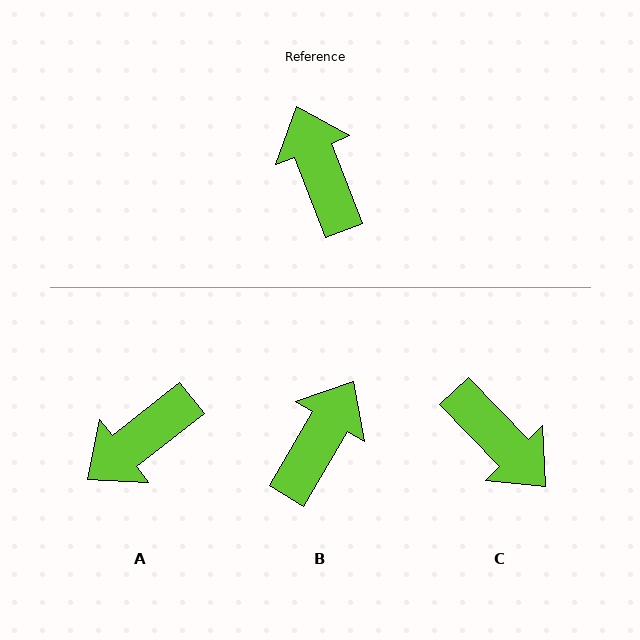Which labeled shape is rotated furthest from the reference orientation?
C, about 157 degrees away.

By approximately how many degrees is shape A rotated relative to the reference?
Approximately 107 degrees counter-clockwise.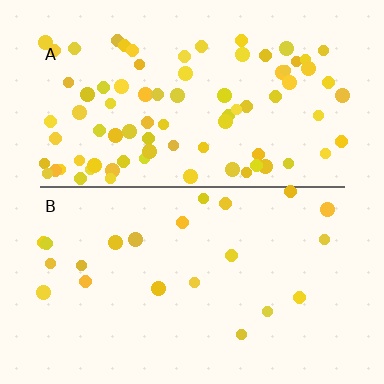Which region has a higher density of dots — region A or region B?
A (the top).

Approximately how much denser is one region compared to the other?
Approximately 3.8× — region A over region B.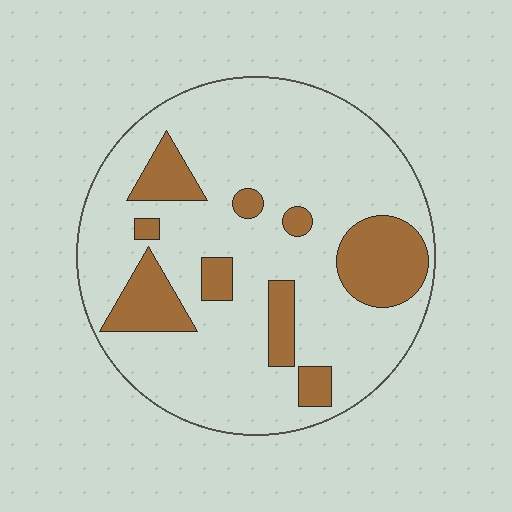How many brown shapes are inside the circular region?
9.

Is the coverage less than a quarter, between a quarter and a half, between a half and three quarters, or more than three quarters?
Less than a quarter.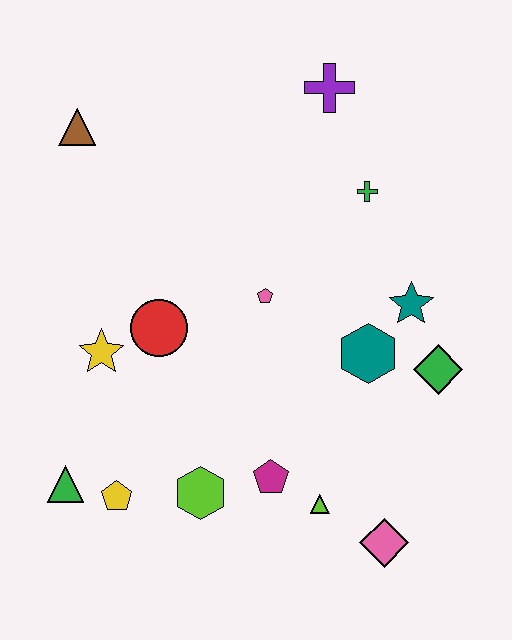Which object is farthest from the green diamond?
The brown triangle is farthest from the green diamond.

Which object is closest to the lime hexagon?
The magenta pentagon is closest to the lime hexagon.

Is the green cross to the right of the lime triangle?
Yes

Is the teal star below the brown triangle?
Yes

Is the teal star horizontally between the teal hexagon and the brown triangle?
No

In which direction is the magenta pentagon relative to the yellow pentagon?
The magenta pentagon is to the right of the yellow pentagon.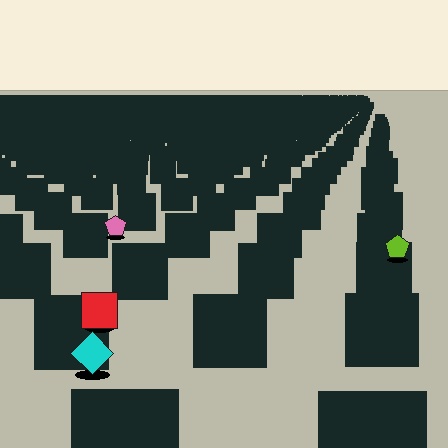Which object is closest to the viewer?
The cyan diamond is closest. The texture marks near it are larger and more spread out.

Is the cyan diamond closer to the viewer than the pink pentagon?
Yes. The cyan diamond is closer — you can tell from the texture gradient: the ground texture is coarser near it.